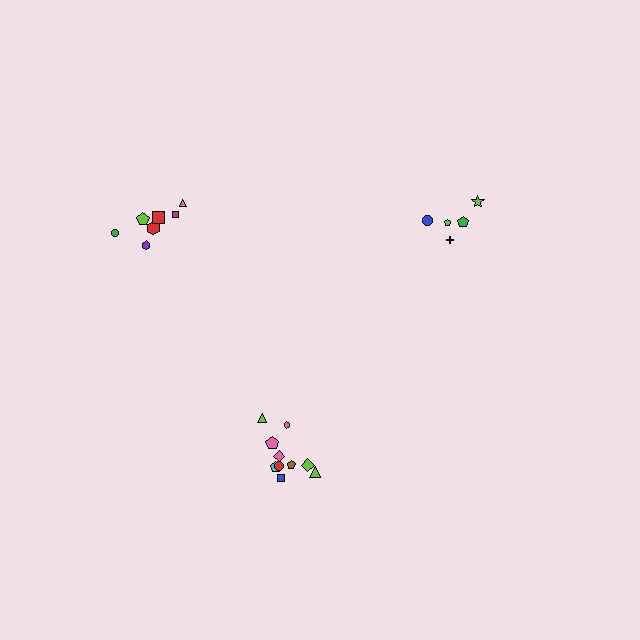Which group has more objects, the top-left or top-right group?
The top-left group.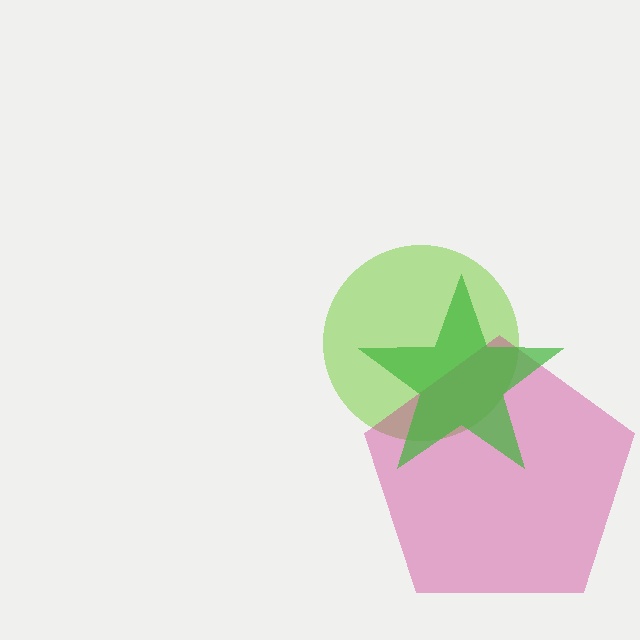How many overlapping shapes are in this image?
There are 3 overlapping shapes in the image.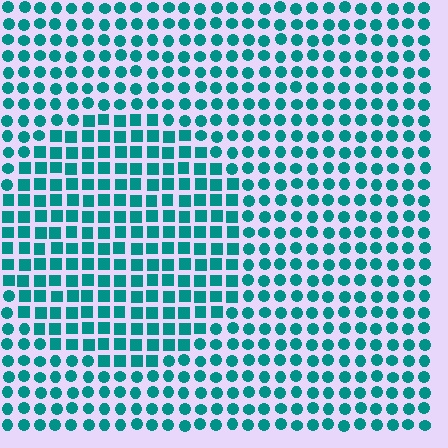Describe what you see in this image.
The image is filled with small teal elements arranged in a uniform grid. A circle-shaped region contains squares, while the surrounding area contains circles. The boundary is defined purely by the change in element shape.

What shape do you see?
I see a circle.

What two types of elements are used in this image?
The image uses squares inside the circle region and circles outside it.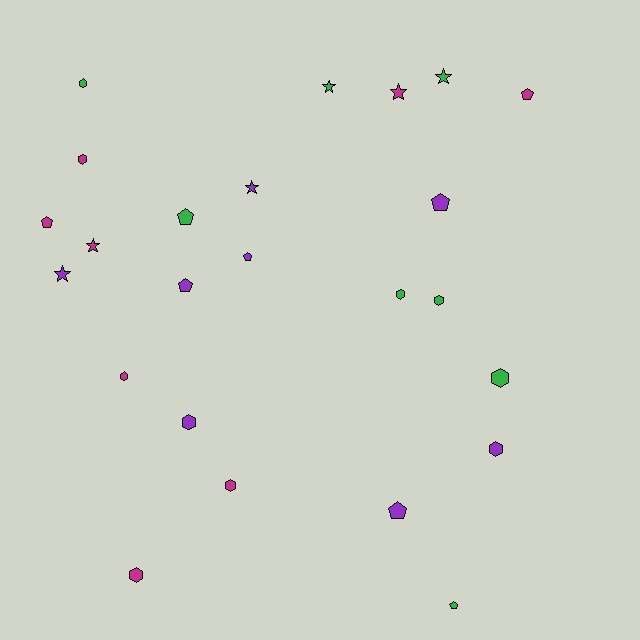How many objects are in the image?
There are 24 objects.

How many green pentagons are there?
There are 2 green pentagons.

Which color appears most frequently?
Green, with 8 objects.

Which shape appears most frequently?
Hexagon, with 10 objects.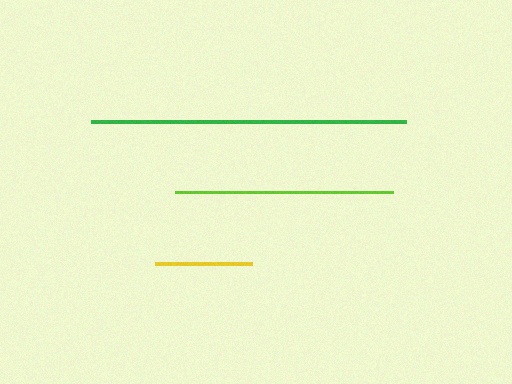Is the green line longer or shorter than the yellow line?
The green line is longer than the yellow line.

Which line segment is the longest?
The green line is the longest at approximately 314 pixels.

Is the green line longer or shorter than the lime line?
The green line is longer than the lime line.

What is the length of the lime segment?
The lime segment is approximately 218 pixels long.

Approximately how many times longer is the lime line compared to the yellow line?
The lime line is approximately 2.3 times the length of the yellow line.